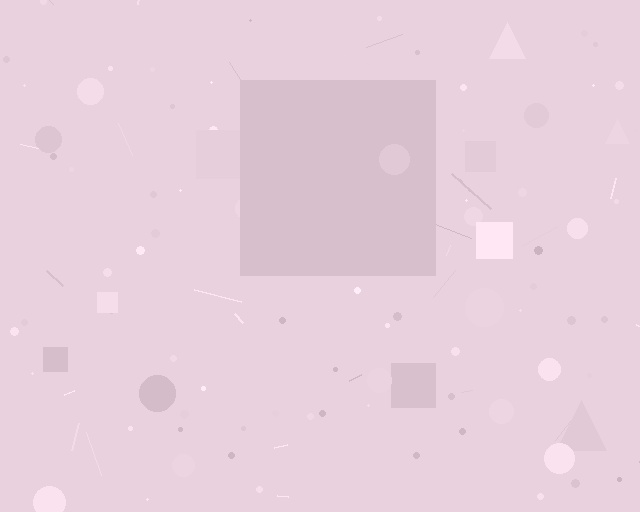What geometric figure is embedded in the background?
A square is embedded in the background.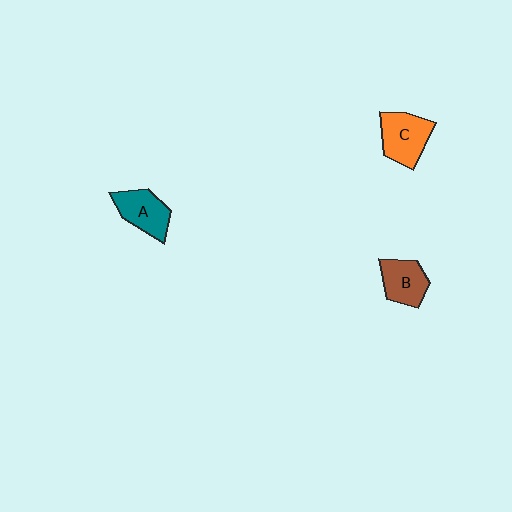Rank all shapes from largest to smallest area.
From largest to smallest: C (orange), A (teal), B (brown).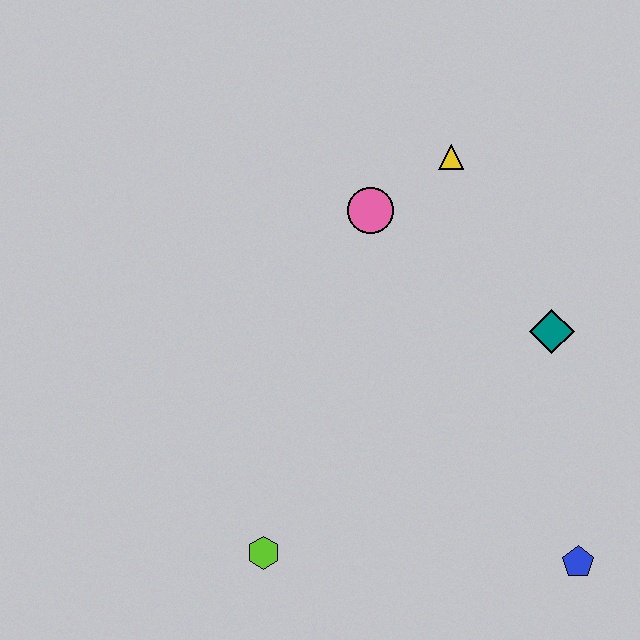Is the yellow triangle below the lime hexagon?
No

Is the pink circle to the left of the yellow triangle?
Yes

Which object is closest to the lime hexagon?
The blue pentagon is closest to the lime hexagon.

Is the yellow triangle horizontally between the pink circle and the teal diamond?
Yes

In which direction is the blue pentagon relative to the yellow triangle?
The blue pentagon is below the yellow triangle.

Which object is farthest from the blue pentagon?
The yellow triangle is farthest from the blue pentagon.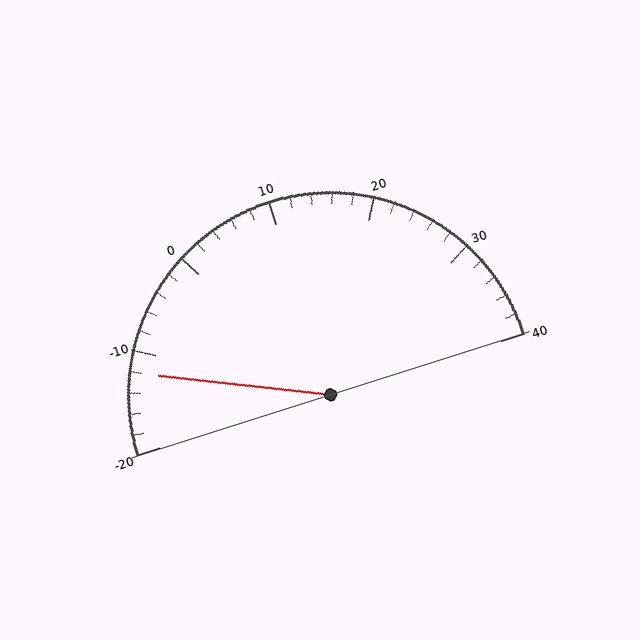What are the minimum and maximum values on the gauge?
The gauge ranges from -20 to 40.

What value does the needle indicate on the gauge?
The needle indicates approximately -12.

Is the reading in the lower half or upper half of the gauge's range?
The reading is in the lower half of the range (-20 to 40).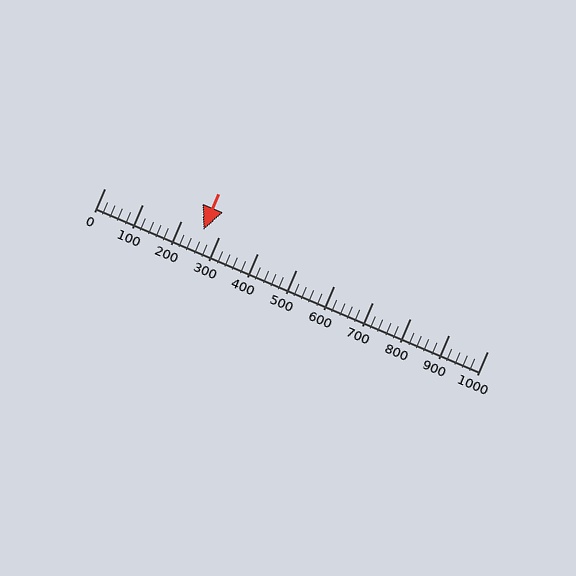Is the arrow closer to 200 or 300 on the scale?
The arrow is closer to 300.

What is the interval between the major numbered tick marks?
The major tick marks are spaced 100 units apart.